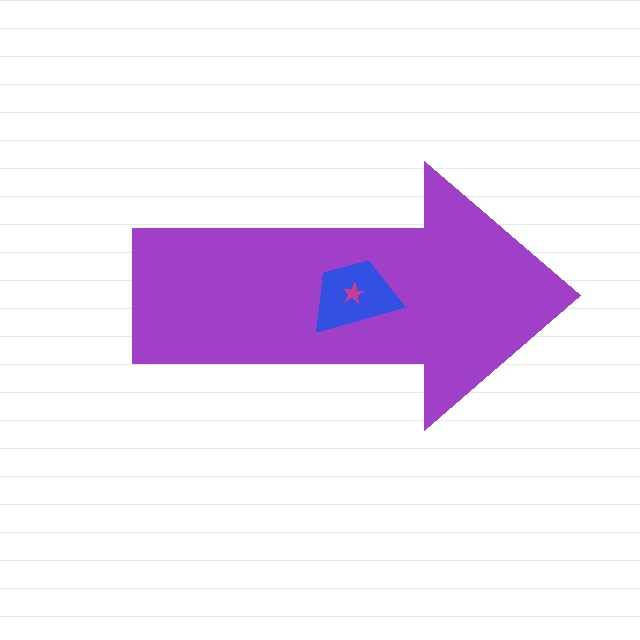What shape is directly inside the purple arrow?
The blue trapezoid.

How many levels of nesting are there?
3.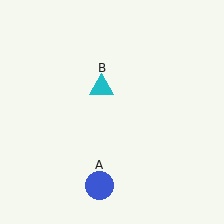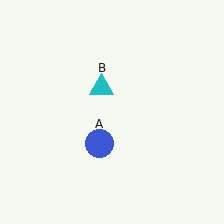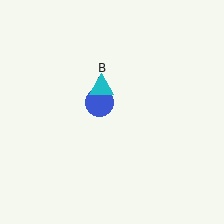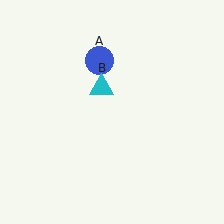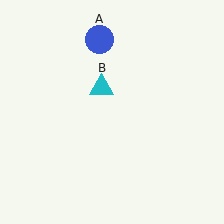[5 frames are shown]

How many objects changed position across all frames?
1 object changed position: blue circle (object A).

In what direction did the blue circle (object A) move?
The blue circle (object A) moved up.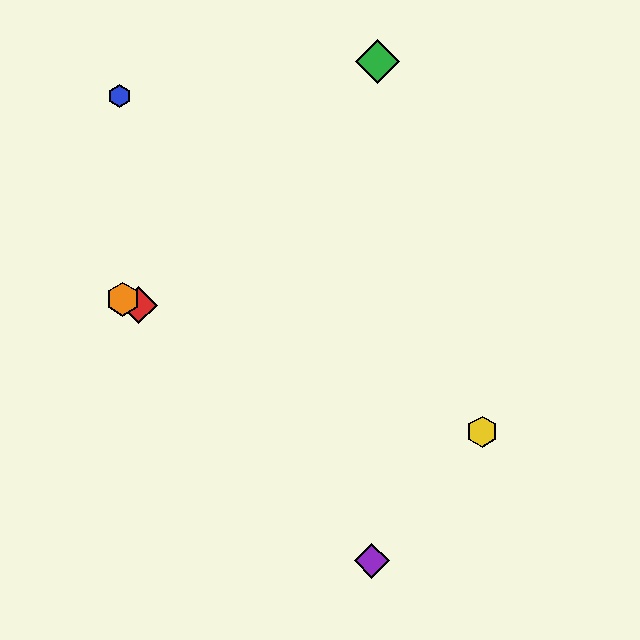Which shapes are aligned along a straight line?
The red diamond, the yellow hexagon, the orange hexagon are aligned along a straight line.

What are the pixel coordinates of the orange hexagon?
The orange hexagon is at (123, 299).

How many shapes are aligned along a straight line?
3 shapes (the red diamond, the yellow hexagon, the orange hexagon) are aligned along a straight line.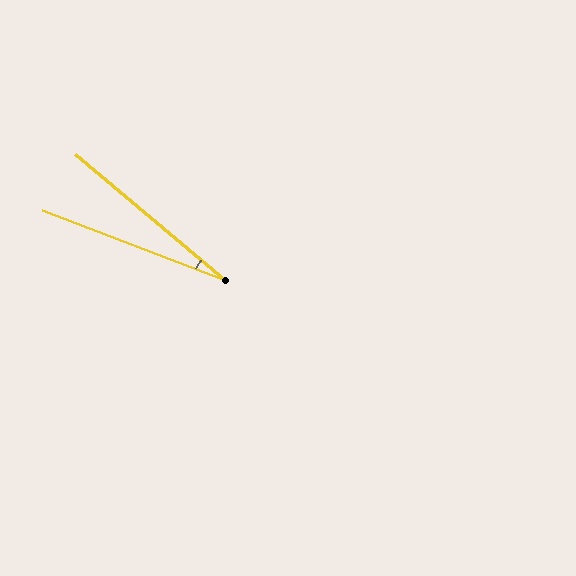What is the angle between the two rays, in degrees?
Approximately 19 degrees.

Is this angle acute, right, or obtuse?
It is acute.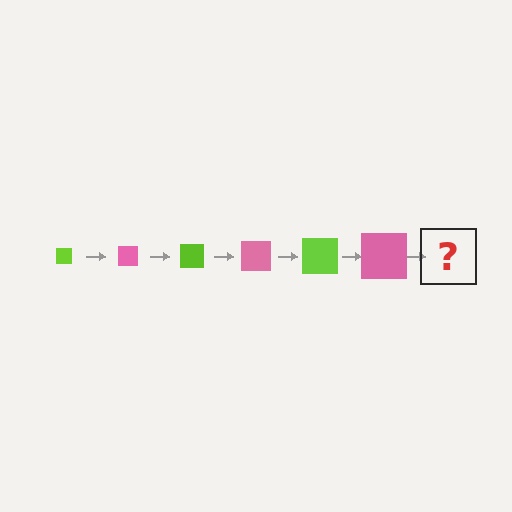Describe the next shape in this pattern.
It should be a lime square, larger than the previous one.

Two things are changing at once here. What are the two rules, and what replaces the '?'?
The two rules are that the square grows larger each step and the color cycles through lime and pink. The '?' should be a lime square, larger than the previous one.